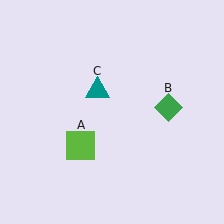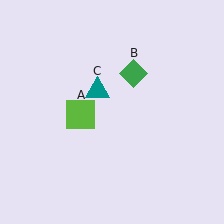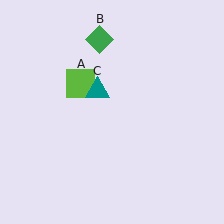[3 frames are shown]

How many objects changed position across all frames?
2 objects changed position: lime square (object A), green diamond (object B).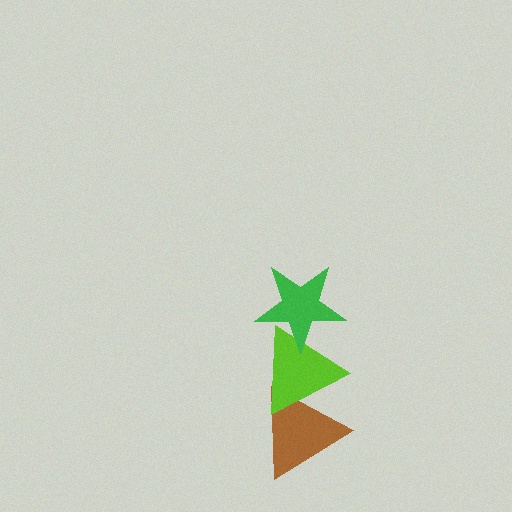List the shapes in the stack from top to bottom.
From top to bottom: the green star, the lime triangle, the brown triangle.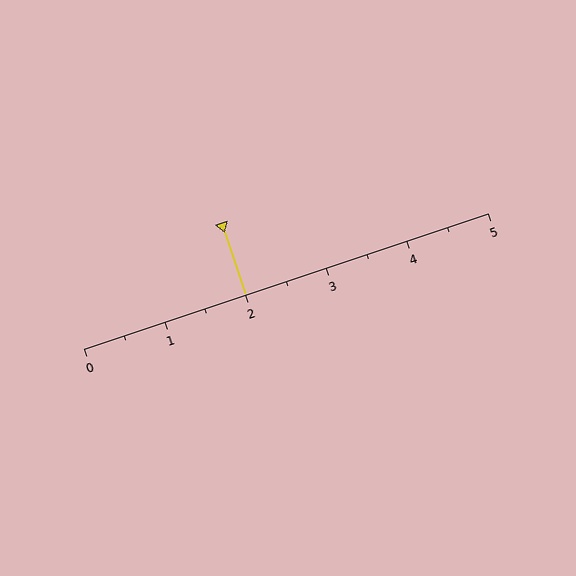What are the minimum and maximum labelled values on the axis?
The axis runs from 0 to 5.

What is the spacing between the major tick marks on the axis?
The major ticks are spaced 1 apart.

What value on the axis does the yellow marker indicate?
The marker indicates approximately 2.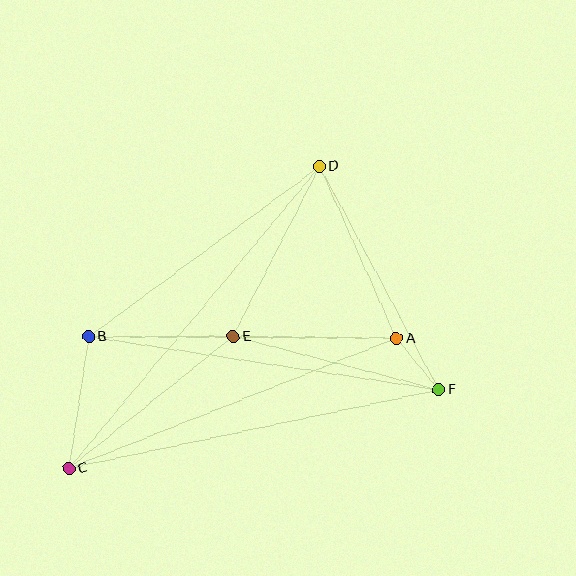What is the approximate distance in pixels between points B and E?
The distance between B and E is approximately 144 pixels.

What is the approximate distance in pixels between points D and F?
The distance between D and F is approximately 253 pixels.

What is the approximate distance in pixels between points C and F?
The distance between C and F is approximately 378 pixels.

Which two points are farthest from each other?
Points C and D are farthest from each other.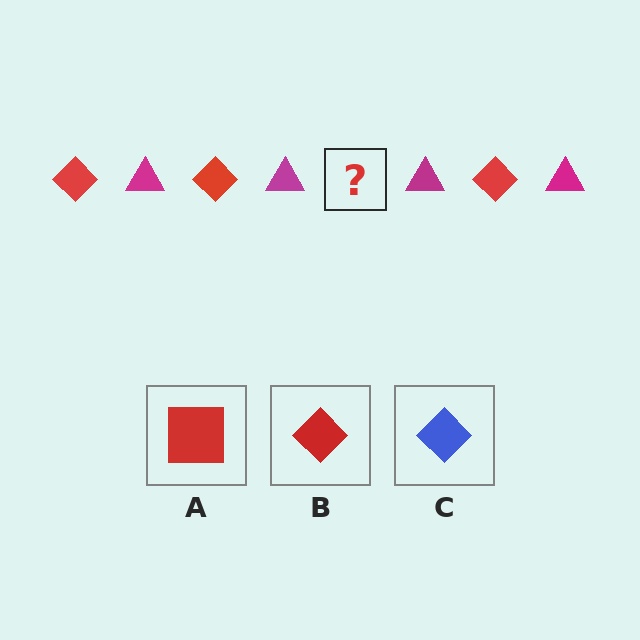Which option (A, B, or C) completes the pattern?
B.